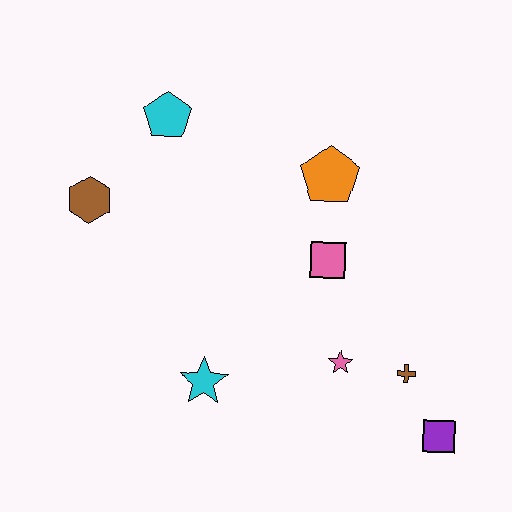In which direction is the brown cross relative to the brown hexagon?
The brown cross is to the right of the brown hexagon.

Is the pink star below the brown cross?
No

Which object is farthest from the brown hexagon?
The purple square is farthest from the brown hexagon.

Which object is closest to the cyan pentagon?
The brown hexagon is closest to the cyan pentagon.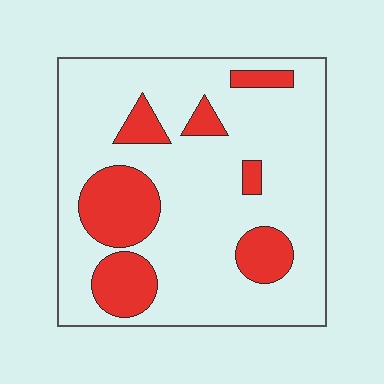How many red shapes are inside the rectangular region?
7.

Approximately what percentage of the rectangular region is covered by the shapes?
Approximately 20%.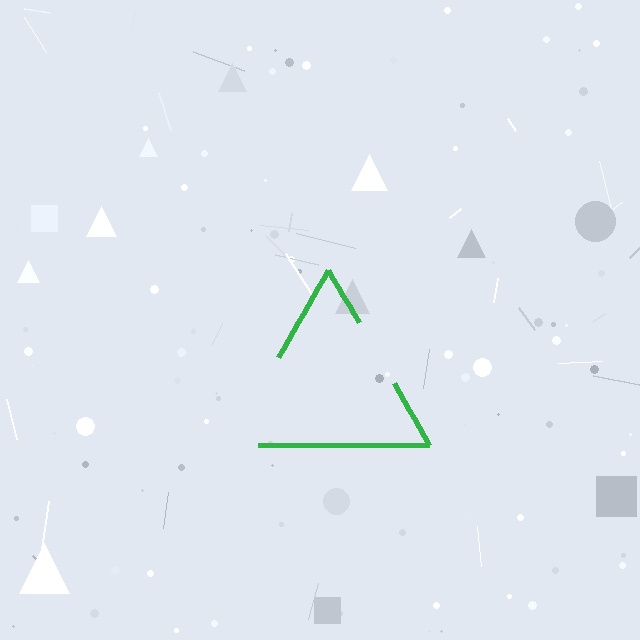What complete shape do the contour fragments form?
The contour fragments form a triangle.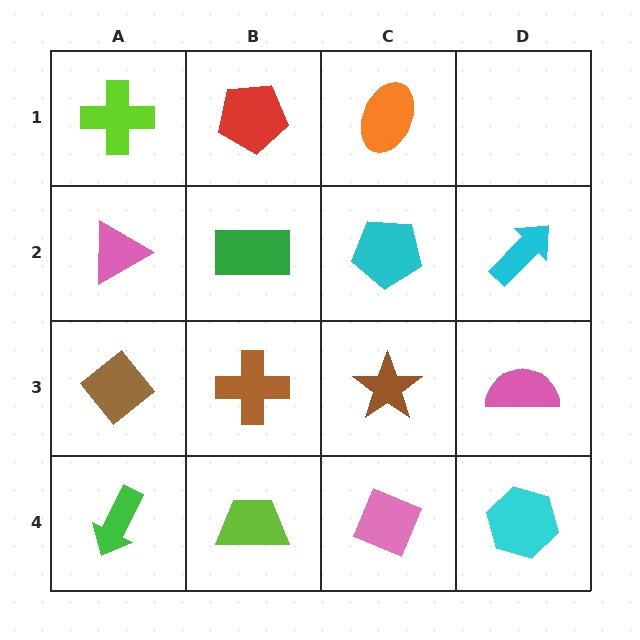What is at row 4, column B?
A lime trapezoid.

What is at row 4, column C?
A pink diamond.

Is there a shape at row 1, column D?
No, that cell is empty.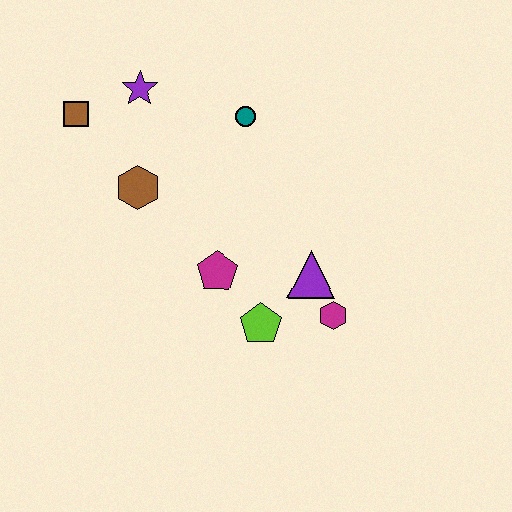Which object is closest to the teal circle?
The purple star is closest to the teal circle.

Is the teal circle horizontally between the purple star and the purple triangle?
Yes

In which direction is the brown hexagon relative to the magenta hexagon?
The brown hexagon is to the left of the magenta hexagon.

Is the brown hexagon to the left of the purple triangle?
Yes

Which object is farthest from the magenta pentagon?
The brown square is farthest from the magenta pentagon.